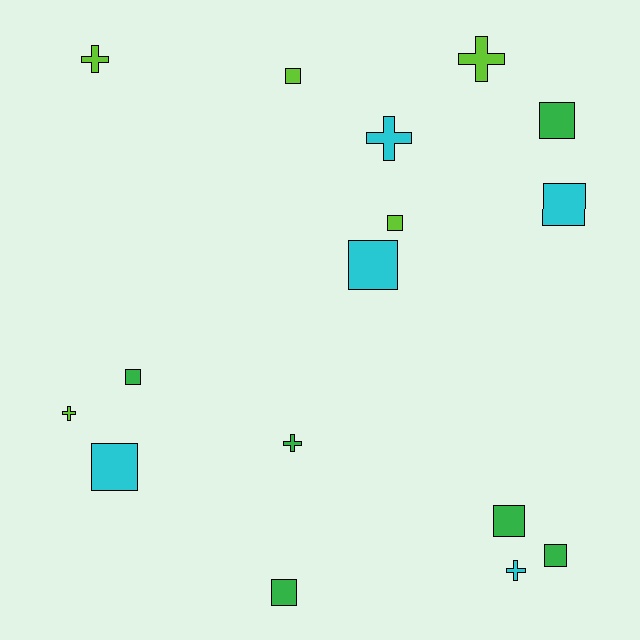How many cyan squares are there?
There are 3 cyan squares.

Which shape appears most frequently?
Square, with 10 objects.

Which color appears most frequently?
Green, with 6 objects.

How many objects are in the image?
There are 16 objects.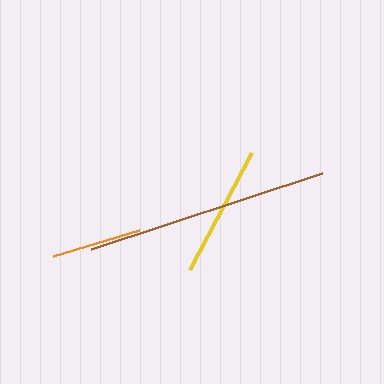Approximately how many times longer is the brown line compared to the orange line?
The brown line is approximately 2.7 times the length of the orange line.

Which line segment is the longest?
The brown line is the longest at approximately 243 pixels.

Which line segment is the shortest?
The orange line is the shortest at approximately 90 pixels.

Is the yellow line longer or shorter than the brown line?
The brown line is longer than the yellow line.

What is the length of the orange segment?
The orange segment is approximately 90 pixels long.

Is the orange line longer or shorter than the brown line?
The brown line is longer than the orange line.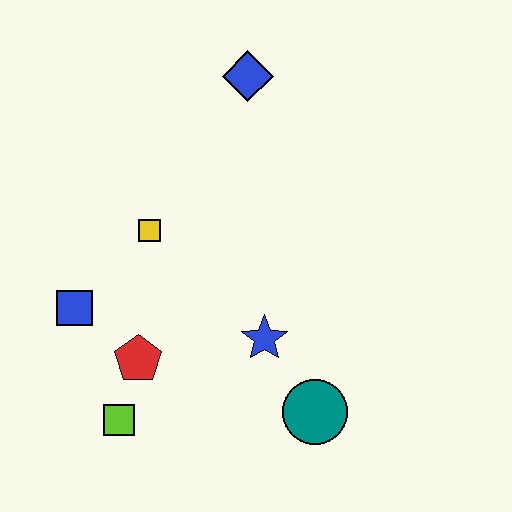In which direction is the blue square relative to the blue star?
The blue square is to the left of the blue star.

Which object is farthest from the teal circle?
The blue diamond is farthest from the teal circle.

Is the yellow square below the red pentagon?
No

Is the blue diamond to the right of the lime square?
Yes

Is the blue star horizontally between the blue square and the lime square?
No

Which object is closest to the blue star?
The teal circle is closest to the blue star.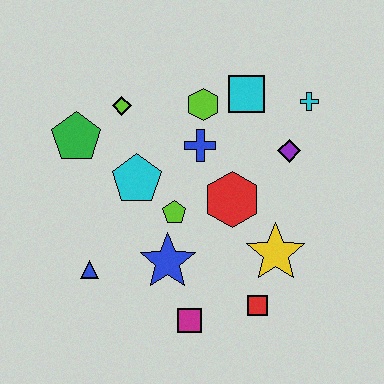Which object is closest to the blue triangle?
The blue star is closest to the blue triangle.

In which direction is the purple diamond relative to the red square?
The purple diamond is above the red square.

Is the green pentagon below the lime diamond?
Yes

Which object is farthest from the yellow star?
The green pentagon is farthest from the yellow star.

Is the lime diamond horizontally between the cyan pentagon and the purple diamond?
No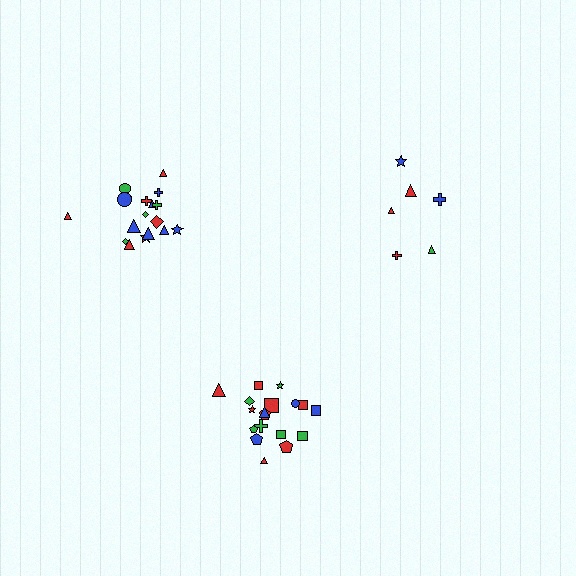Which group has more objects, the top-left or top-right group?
The top-left group.